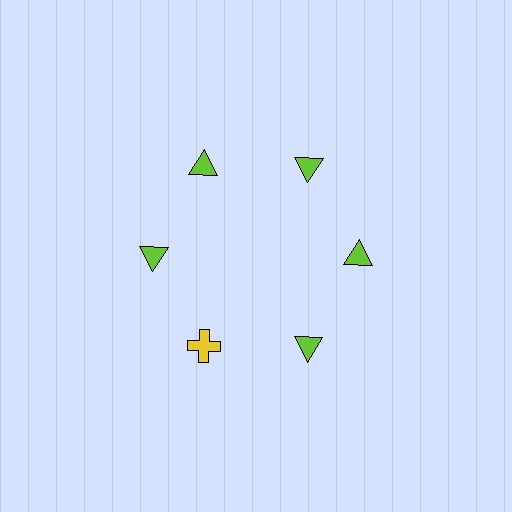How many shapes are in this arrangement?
There are 6 shapes arranged in a ring pattern.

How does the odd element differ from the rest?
It differs in both color (yellow instead of lime) and shape (cross instead of triangle).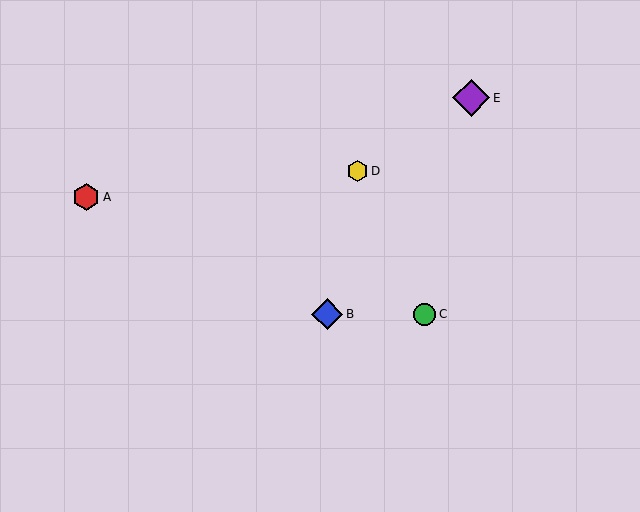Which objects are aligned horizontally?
Objects B, C are aligned horizontally.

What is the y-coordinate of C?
Object C is at y≈314.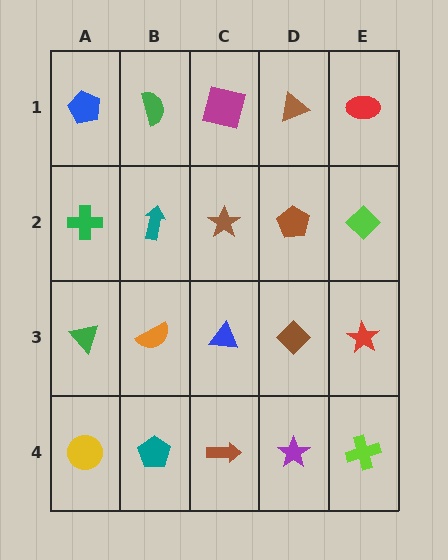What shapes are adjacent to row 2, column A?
A blue pentagon (row 1, column A), a green triangle (row 3, column A), a teal arrow (row 2, column B).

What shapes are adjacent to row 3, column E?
A lime diamond (row 2, column E), a lime cross (row 4, column E), a brown diamond (row 3, column D).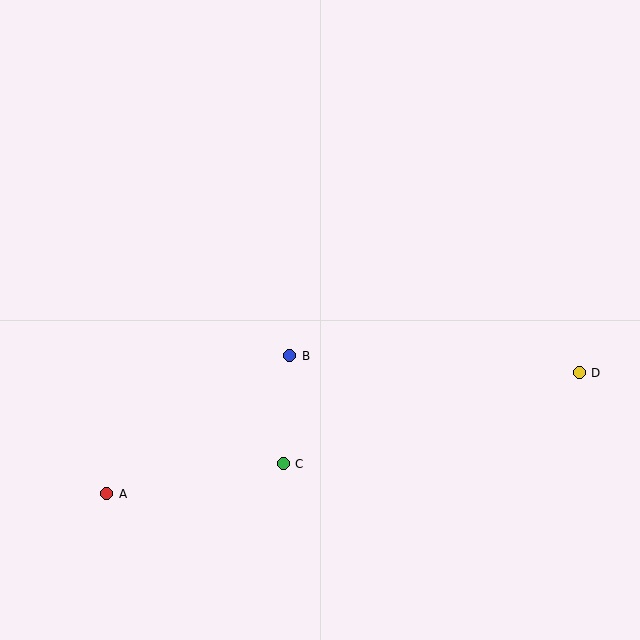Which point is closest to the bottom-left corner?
Point A is closest to the bottom-left corner.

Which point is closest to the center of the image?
Point B at (289, 356) is closest to the center.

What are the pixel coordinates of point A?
Point A is at (107, 494).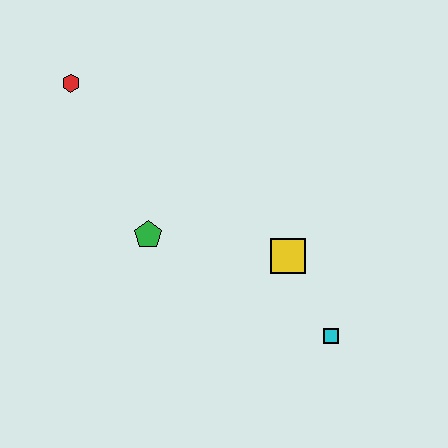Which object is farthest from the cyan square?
The red hexagon is farthest from the cyan square.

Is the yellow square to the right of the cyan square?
No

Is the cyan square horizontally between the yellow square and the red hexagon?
No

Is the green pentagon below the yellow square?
No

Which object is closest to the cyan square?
The yellow square is closest to the cyan square.